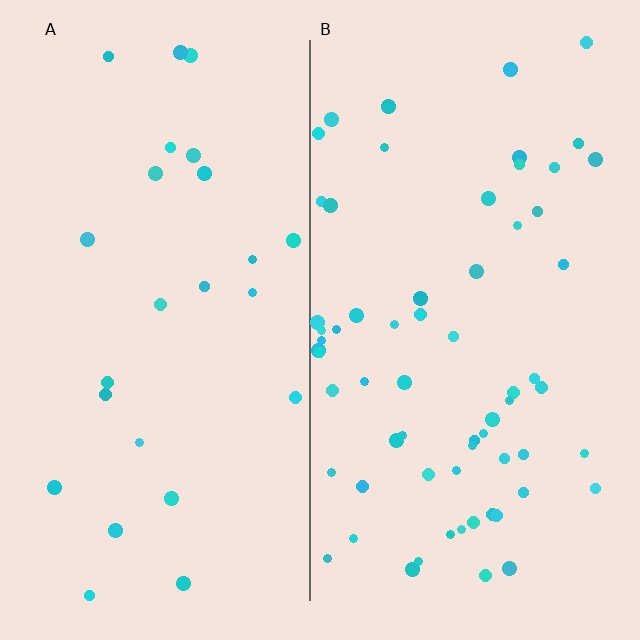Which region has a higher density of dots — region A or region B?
B (the right).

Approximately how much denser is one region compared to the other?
Approximately 2.6× — region B over region A.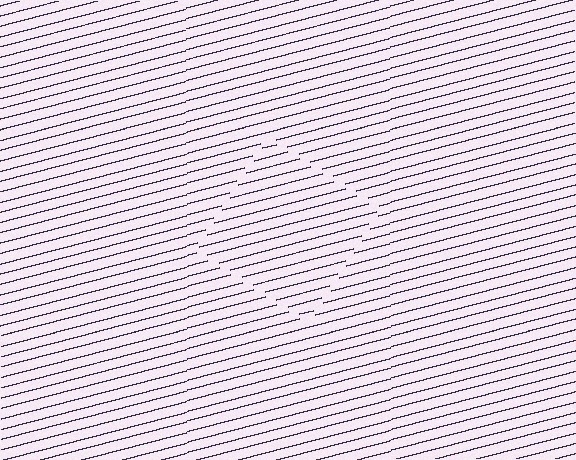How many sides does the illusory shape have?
4 sides — the line-ends trace a square.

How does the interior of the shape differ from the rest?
The interior of the shape contains the same grating, shifted by half a period — the contour is defined by the phase discontinuity where line-ends from the inner and outer gratings abut.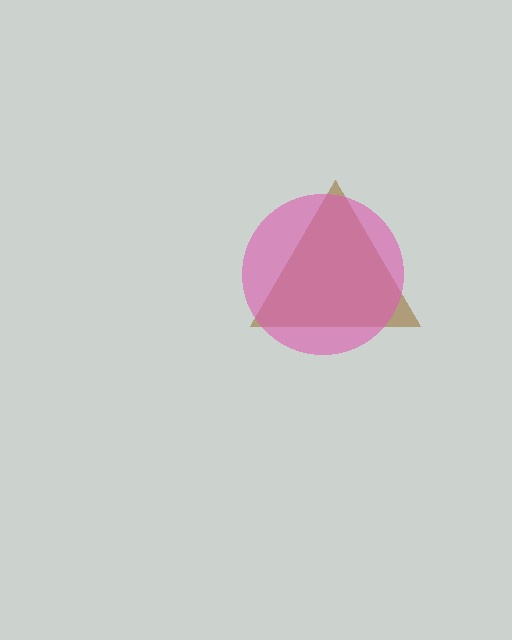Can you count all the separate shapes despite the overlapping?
Yes, there are 2 separate shapes.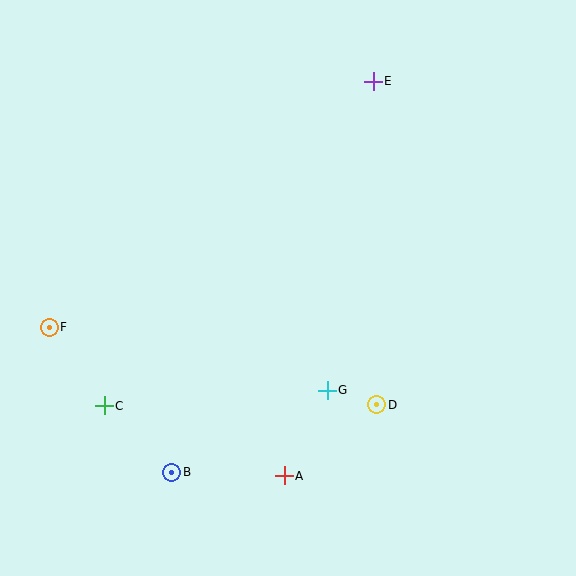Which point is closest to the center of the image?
Point G at (327, 390) is closest to the center.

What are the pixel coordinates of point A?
Point A is at (284, 476).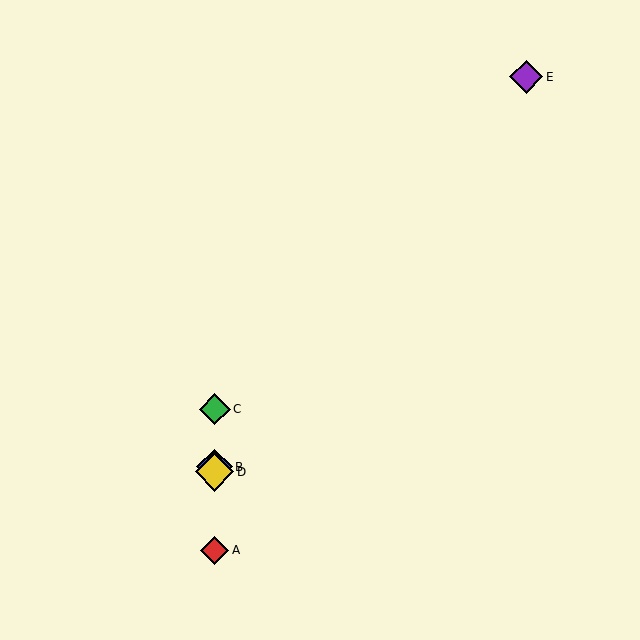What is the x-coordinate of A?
Object A is at x≈215.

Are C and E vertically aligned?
No, C is at x≈215 and E is at x≈526.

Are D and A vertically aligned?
Yes, both are at x≈215.